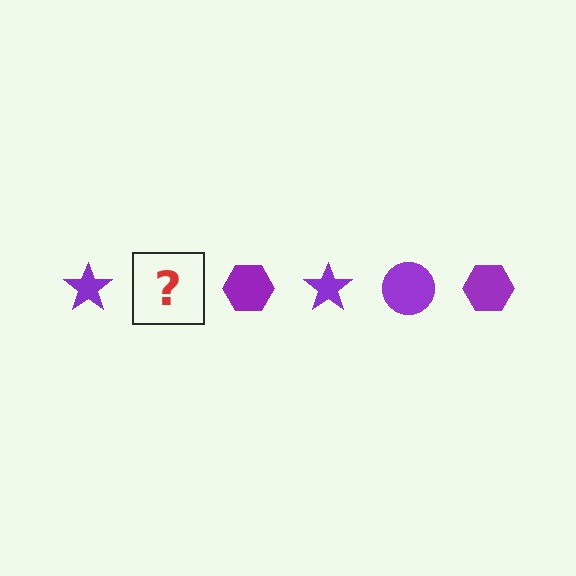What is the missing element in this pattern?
The missing element is a purple circle.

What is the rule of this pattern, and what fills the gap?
The rule is that the pattern cycles through star, circle, hexagon shapes in purple. The gap should be filled with a purple circle.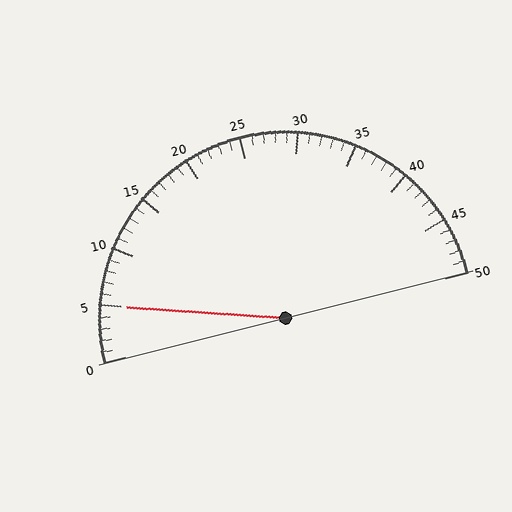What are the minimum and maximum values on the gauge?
The gauge ranges from 0 to 50.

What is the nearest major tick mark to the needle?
The nearest major tick mark is 5.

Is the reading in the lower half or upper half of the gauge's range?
The reading is in the lower half of the range (0 to 50).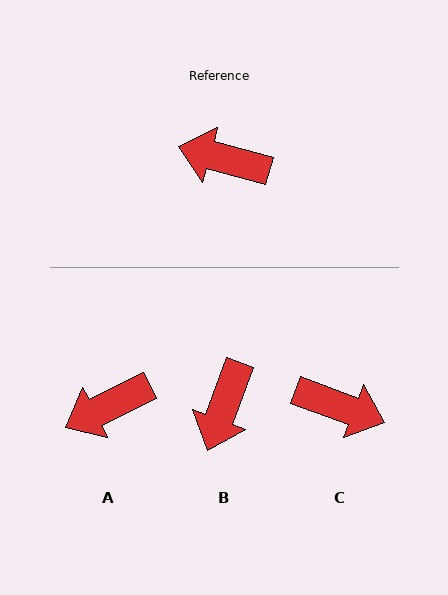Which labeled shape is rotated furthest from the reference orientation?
C, about 175 degrees away.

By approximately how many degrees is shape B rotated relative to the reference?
Approximately 85 degrees counter-clockwise.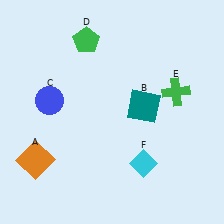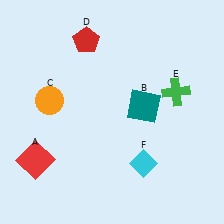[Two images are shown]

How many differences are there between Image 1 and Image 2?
There are 3 differences between the two images.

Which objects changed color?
A changed from orange to red. C changed from blue to orange. D changed from green to red.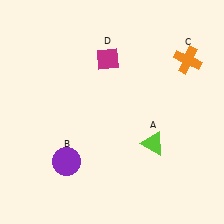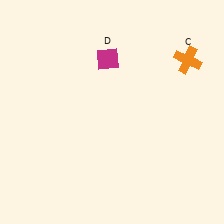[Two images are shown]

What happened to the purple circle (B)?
The purple circle (B) was removed in Image 2. It was in the bottom-left area of Image 1.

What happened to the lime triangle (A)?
The lime triangle (A) was removed in Image 2. It was in the bottom-right area of Image 1.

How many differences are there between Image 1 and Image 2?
There are 2 differences between the two images.